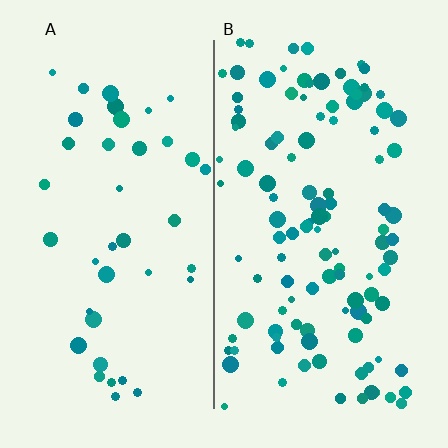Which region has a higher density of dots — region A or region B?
B (the right).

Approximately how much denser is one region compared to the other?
Approximately 2.9× — region B over region A.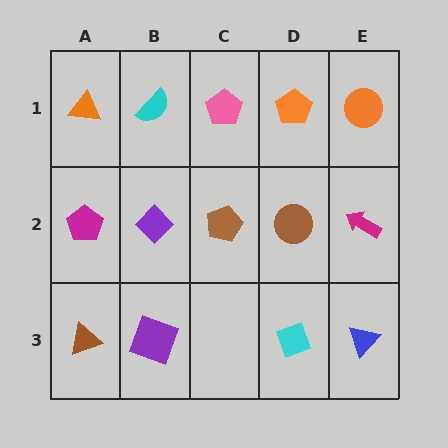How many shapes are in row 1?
5 shapes.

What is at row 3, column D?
A cyan diamond.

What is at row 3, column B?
A purple square.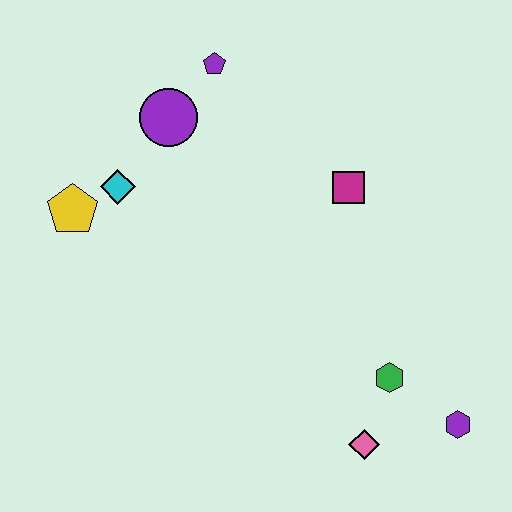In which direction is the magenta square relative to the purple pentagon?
The magenta square is to the right of the purple pentagon.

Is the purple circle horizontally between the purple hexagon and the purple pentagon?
No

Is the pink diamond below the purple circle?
Yes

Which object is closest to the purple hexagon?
The green hexagon is closest to the purple hexagon.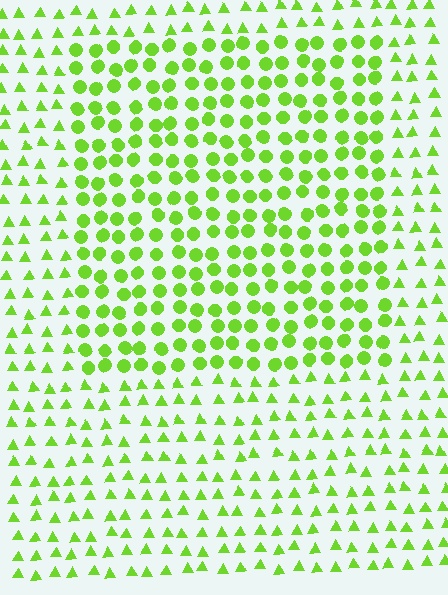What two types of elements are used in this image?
The image uses circles inside the rectangle region and triangles outside it.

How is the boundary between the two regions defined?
The boundary is defined by a change in element shape: circles inside vs. triangles outside. All elements share the same color and spacing.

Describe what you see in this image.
The image is filled with small lime elements arranged in a uniform grid. A rectangle-shaped region contains circles, while the surrounding area contains triangles. The boundary is defined purely by the change in element shape.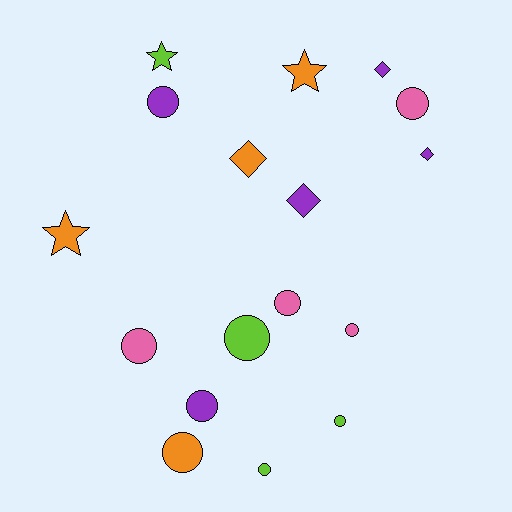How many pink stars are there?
There are no pink stars.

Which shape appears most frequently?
Circle, with 10 objects.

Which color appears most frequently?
Purple, with 5 objects.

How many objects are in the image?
There are 17 objects.